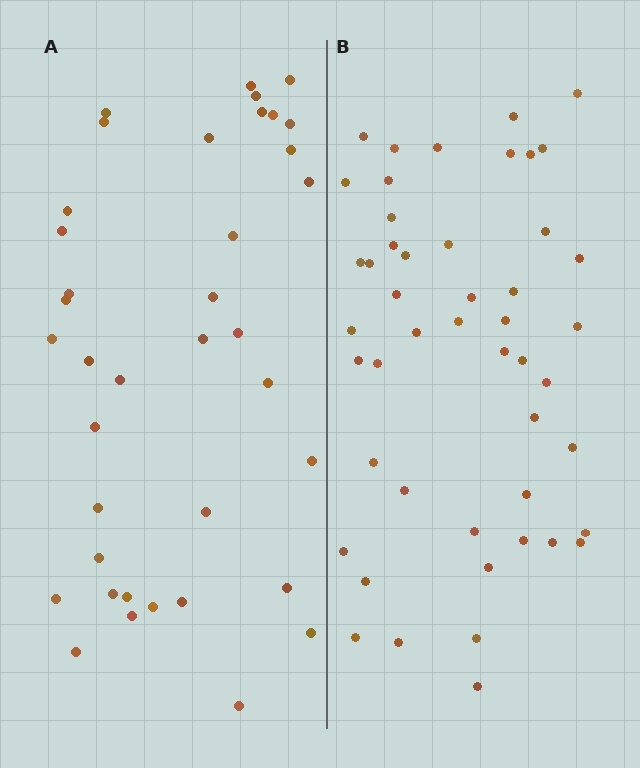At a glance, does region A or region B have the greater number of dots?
Region B (the right region) has more dots.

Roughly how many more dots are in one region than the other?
Region B has roughly 10 or so more dots than region A.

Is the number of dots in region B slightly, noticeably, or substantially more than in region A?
Region B has noticeably more, but not dramatically so. The ratio is roughly 1.3 to 1.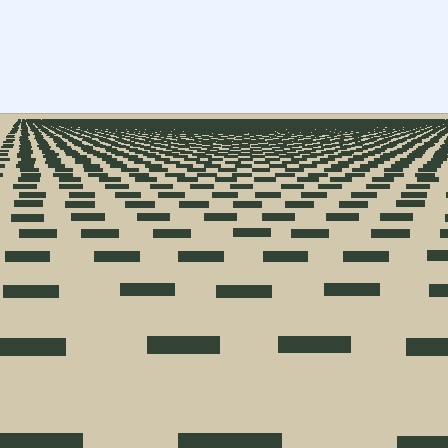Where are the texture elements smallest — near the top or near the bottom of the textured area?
Near the top.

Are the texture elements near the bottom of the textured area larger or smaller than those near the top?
Larger. Near the bottom, elements are closer to the viewer and appear at a bigger on-screen size.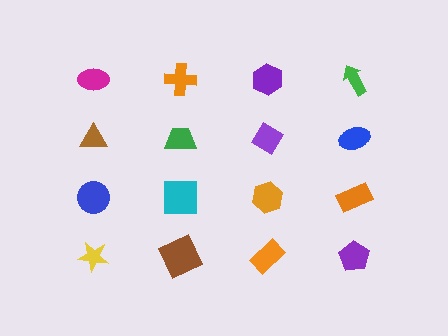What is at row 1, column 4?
A green arrow.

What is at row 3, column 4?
An orange rectangle.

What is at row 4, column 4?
A purple pentagon.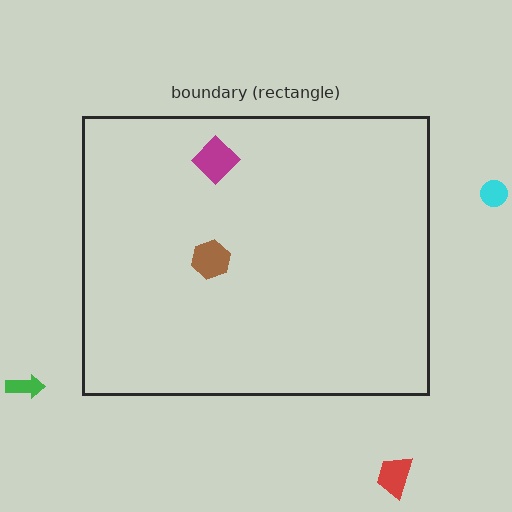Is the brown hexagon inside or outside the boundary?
Inside.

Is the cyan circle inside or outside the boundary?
Outside.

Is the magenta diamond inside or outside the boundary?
Inside.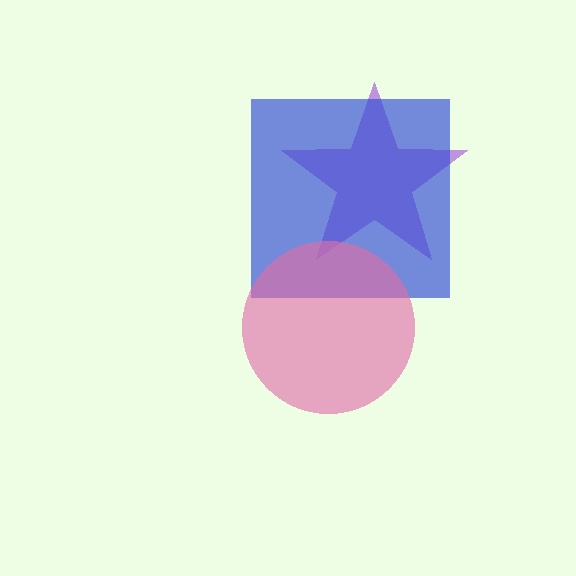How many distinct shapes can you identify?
There are 3 distinct shapes: a purple star, a blue square, a pink circle.